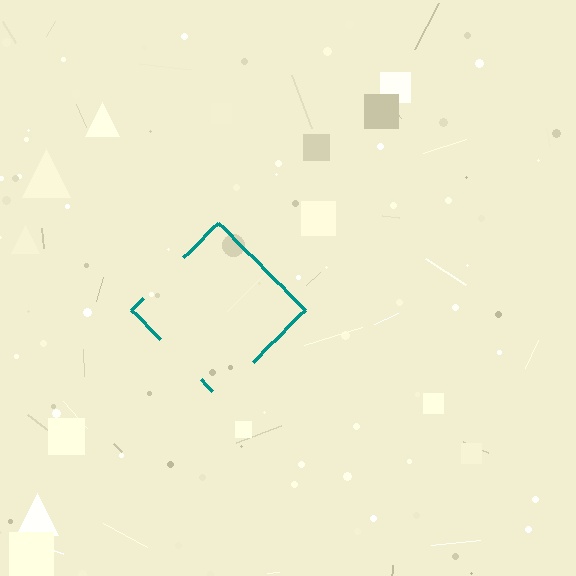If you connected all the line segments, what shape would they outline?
They would outline a diamond.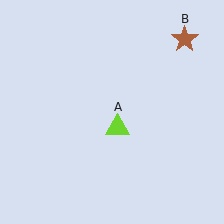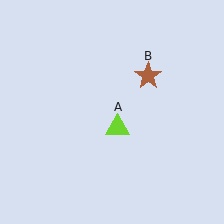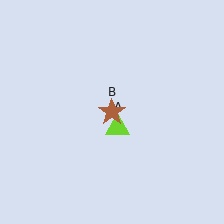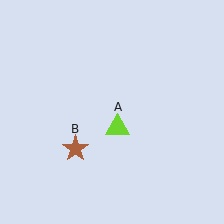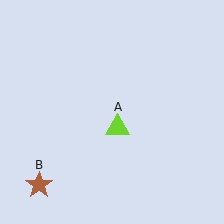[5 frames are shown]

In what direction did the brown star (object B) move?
The brown star (object B) moved down and to the left.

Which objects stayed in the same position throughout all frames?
Lime triangle (object A) remained stationary.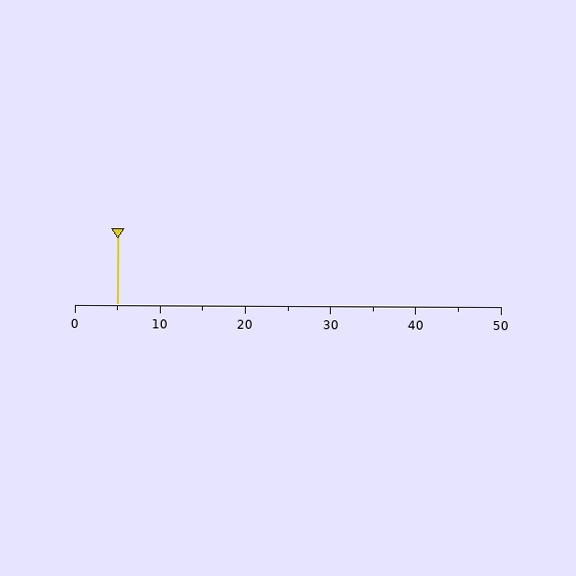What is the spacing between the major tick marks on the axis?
The major ticks are spaced 10 apart.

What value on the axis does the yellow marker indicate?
The marker indicates approximately 5.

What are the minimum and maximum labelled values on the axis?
The axis runs from 0 to 50.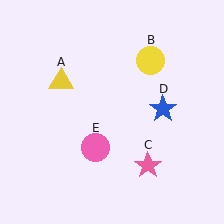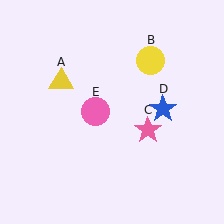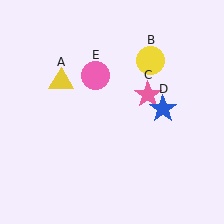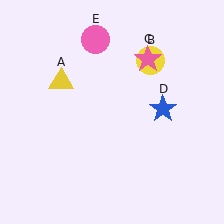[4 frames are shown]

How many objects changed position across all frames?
2 objects changed position: pink star (object C), pink circle (object E).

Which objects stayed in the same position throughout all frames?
Yellow triangle (object A) and yellow circle (object B) and blue star (object D) remained stationary.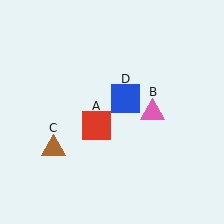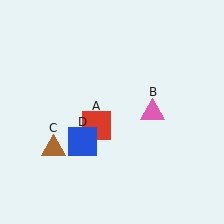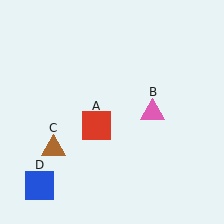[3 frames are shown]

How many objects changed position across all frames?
1 object changed position: blue square (object D).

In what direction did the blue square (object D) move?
The blue square (object D) moved down and to the left.